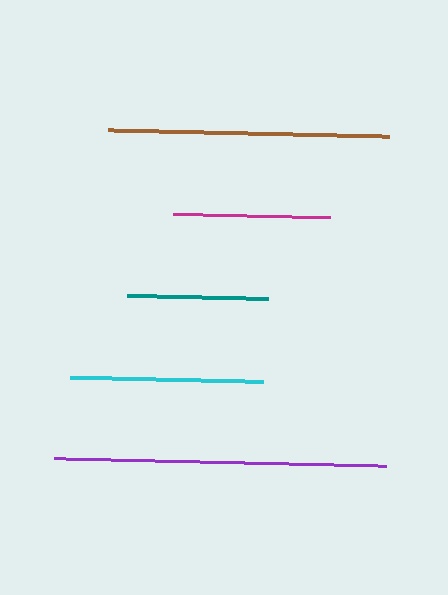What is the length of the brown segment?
The brown segment is approximately 281 pixels long.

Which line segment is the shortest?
The teal line is the shortest at approximately 141 pixels.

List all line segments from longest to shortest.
From longest to shortest: purple, brown, cyan, magenta, teal.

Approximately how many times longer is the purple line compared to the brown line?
The purple line is approximately 1.2 times the length of the brown line.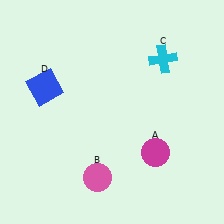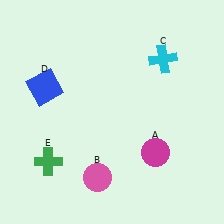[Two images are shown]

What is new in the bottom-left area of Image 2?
A green cross (E) was added in the bottom-left area of Image 2.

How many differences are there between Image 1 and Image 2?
There is 1 difference between the two images.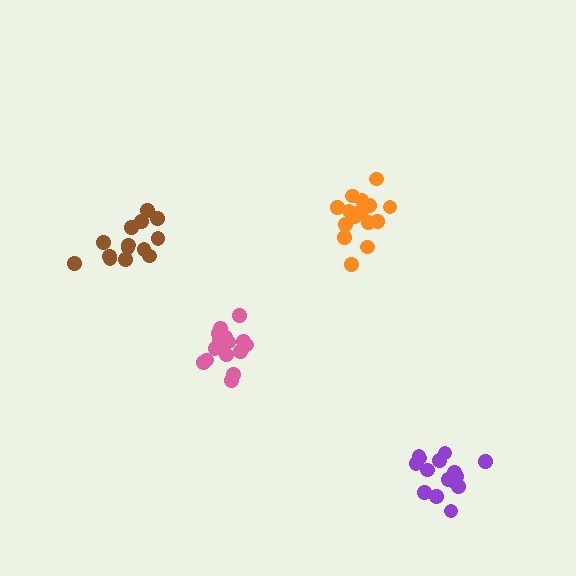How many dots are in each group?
Group 1: 14 dots, Group 2: 17 dots, Group 3: 16 dots, Group 4: 15 dots (62 total).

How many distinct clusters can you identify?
There are 4 distinct clusters.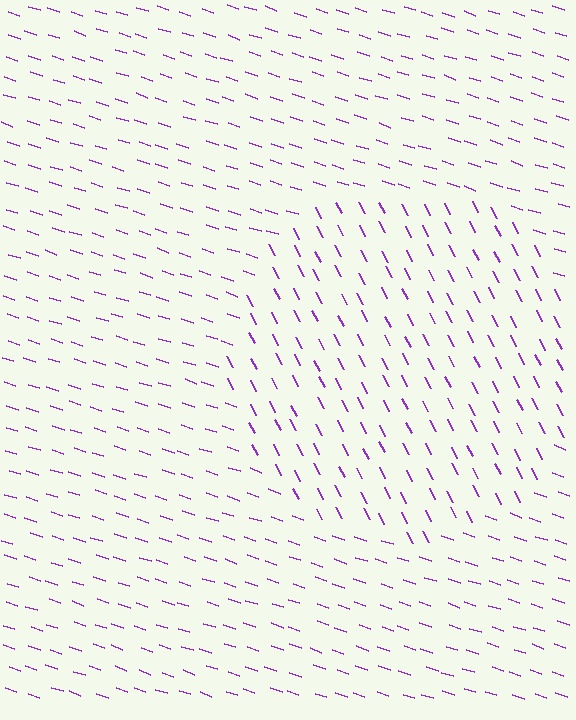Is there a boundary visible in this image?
Yes, there is a texture boundary formed by a change in line orientation.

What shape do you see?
I see a circle.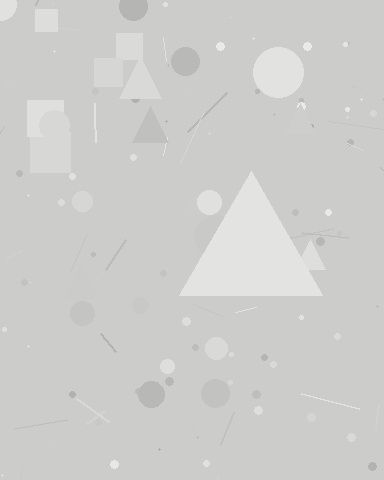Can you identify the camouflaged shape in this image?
The camouflaged shape is a triangle.